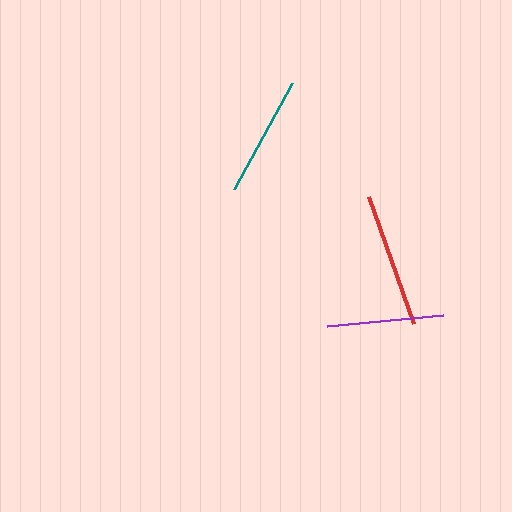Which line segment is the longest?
The red line is the longest at approximately 134 pixels.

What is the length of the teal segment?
The teal segment is approximately 120 pixels long.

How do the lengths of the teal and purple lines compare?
The teal and purple lines are approximately the same length.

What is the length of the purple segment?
The purple segment is approximately 116 pixels long.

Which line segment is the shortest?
The purple line is the shortest at approximately 116 pixels.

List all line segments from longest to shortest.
From longest to shortest: red, teal, purple.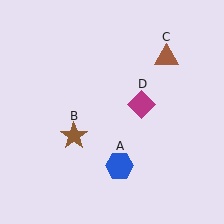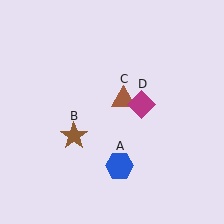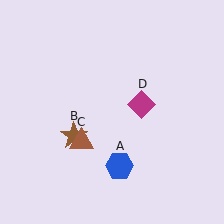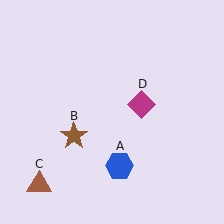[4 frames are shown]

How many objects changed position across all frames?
1 object changed position: brown triangle (object C).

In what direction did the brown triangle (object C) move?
The brown triangle (object C) moved down and to the left.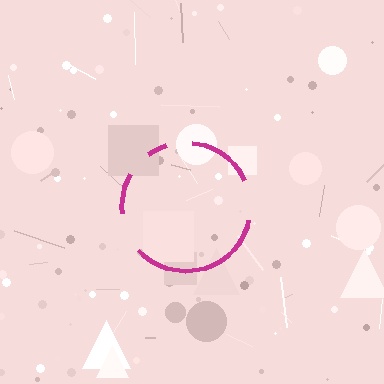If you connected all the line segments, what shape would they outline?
They would outline a circle.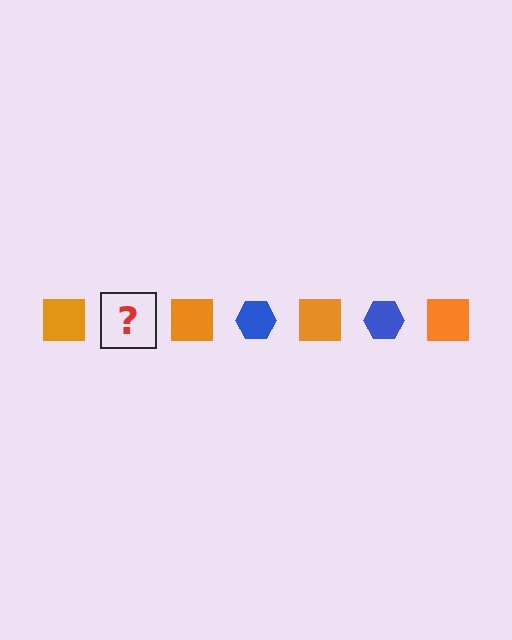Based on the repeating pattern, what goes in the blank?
The blank should be a blue hexagon.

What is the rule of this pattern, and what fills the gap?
The rule is that the pattern alternates between orange square and blue hexagon. The gap should be filled with a blue hexagon.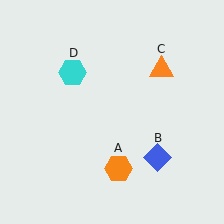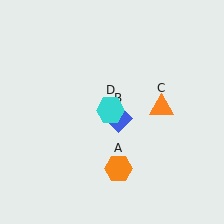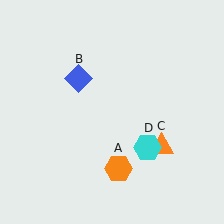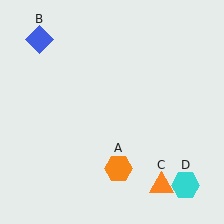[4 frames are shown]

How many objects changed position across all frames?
3 objects changed position: blue diamond (object B), orange triangle (object C), cyan hexagon (object D).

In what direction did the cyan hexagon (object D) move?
The cyan hexagon (object D) moved down and to the right.